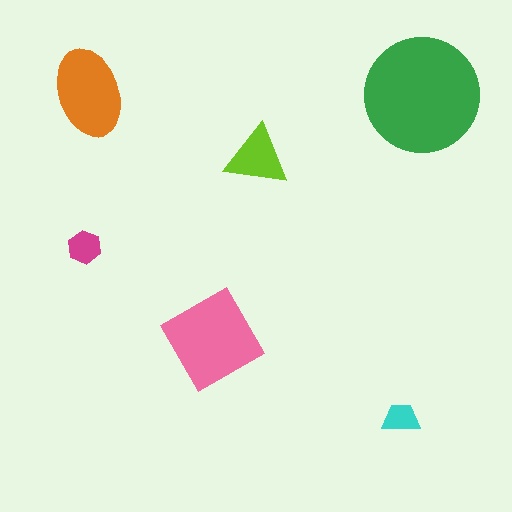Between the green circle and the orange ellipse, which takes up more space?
The green circle.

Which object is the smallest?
The cyan trapezoid.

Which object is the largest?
The green circle.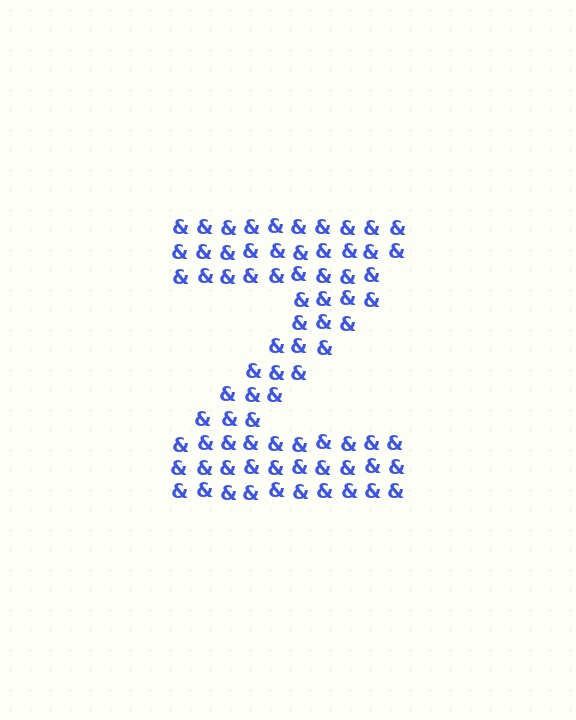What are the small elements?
The small elements are ampersands.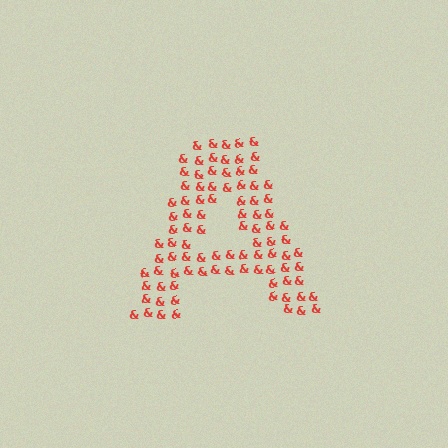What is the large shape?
The large shape is the letter A.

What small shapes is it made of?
It is made of small ampersands.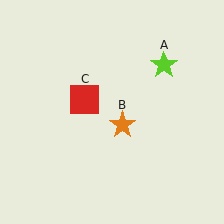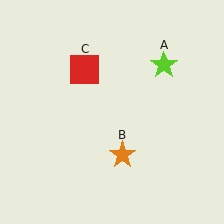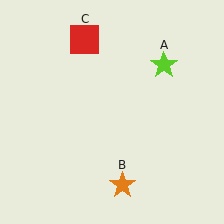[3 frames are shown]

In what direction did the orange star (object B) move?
The orange star (object B) moved down.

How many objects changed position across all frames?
2 objects changed position: orange star (object B), red square (object C).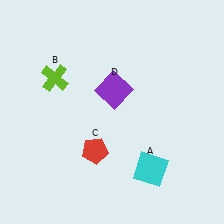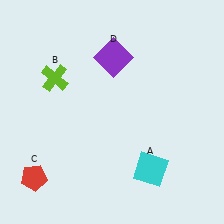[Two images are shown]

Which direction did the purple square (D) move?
The purple square (D) moved up.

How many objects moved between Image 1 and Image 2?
2 objects moved between the two images.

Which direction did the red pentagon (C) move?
The red pentagon (C) moved left.